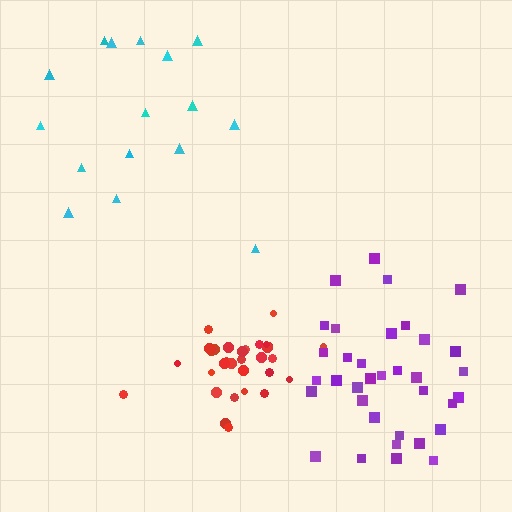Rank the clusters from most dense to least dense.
red, purple, cyan.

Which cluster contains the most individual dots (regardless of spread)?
Purple (35).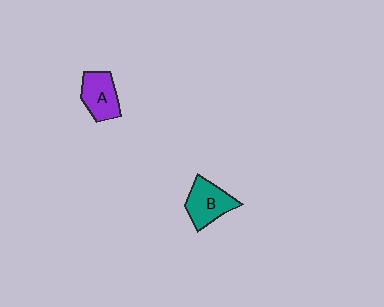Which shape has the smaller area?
Shape A (purple).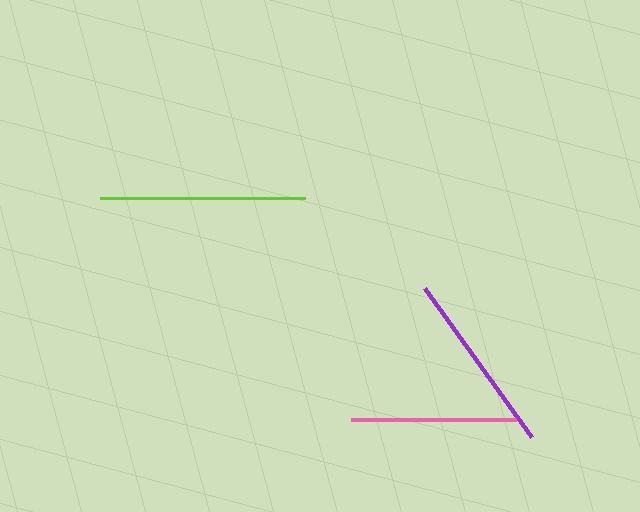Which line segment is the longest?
The lime line is the longest at approximately 205 pixels.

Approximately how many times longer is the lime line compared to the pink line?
The lime line is approximately 1.2 times the length of the pink line.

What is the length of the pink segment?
The pink segment is approximately 165 pixels long.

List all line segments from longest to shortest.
From longest to shortest: lime, purple, pink.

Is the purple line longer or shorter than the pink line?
The purple line is longer than the pink line.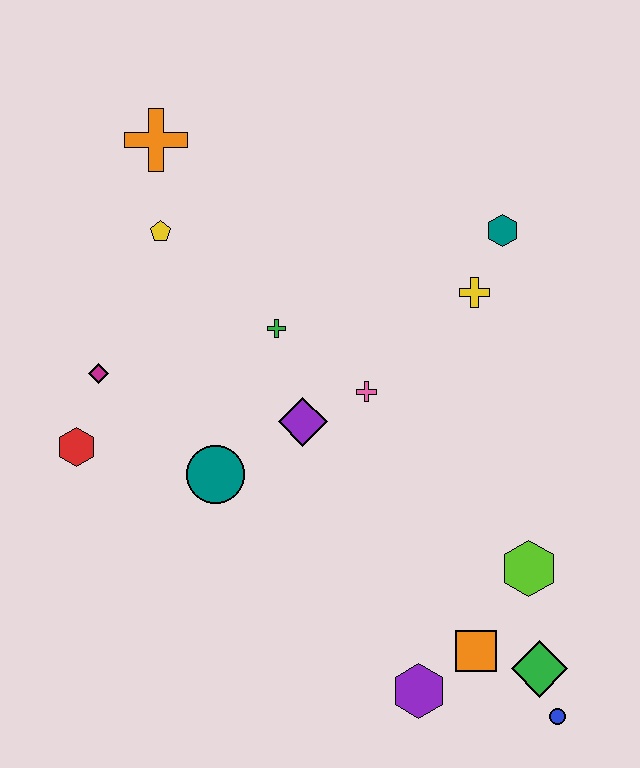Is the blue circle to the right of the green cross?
Yes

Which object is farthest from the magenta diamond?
The blue circle is farthest from the magenta diamond.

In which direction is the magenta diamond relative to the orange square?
The magenta diamond is to the left of the orange square.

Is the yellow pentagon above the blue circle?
Yes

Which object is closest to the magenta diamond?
The red hexagon is closest to the magenta diamond.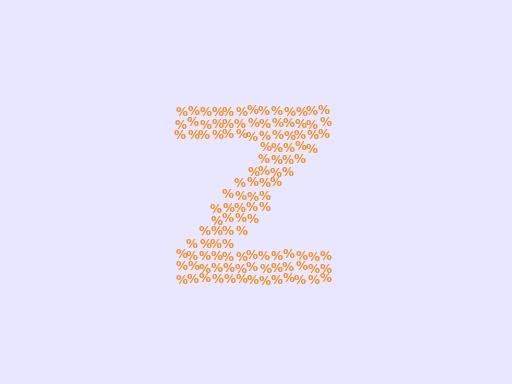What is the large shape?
The large shape is the letter Z.